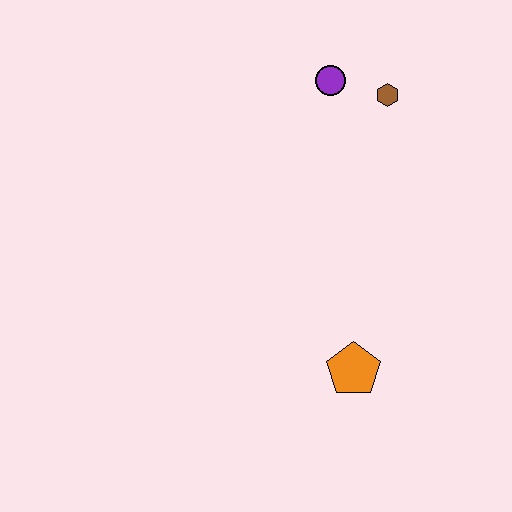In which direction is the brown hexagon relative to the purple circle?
The brown hexagon is to the right of the purple circle.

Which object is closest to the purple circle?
The brown hexagon is closest to the purple circle.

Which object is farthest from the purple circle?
The orange pentagon is farthest from the purple circle.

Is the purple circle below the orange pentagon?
No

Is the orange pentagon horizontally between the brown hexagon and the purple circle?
Yes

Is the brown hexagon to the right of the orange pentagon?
Yes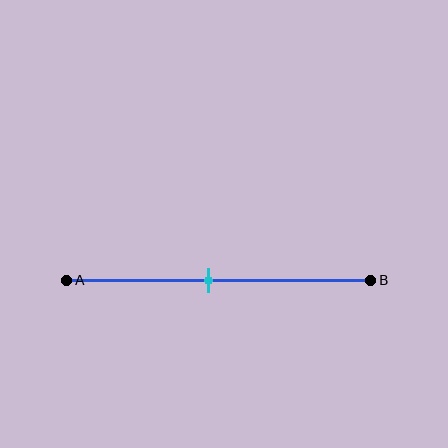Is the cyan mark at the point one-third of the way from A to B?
No, the mark is at about 45% from A, not at the 33% one-third point.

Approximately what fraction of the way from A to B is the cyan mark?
The cyan mark is approximately 45% of the way from A to B.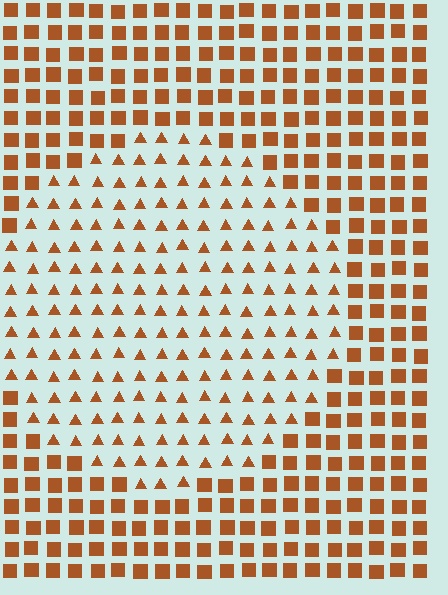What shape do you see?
I see a circle.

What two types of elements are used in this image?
The image uses triangles inside the circle region and squares outside it.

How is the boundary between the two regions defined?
The boundary is defined by a change in element shape: triangles inside vs. squares outside. All elements share the same color and spacing.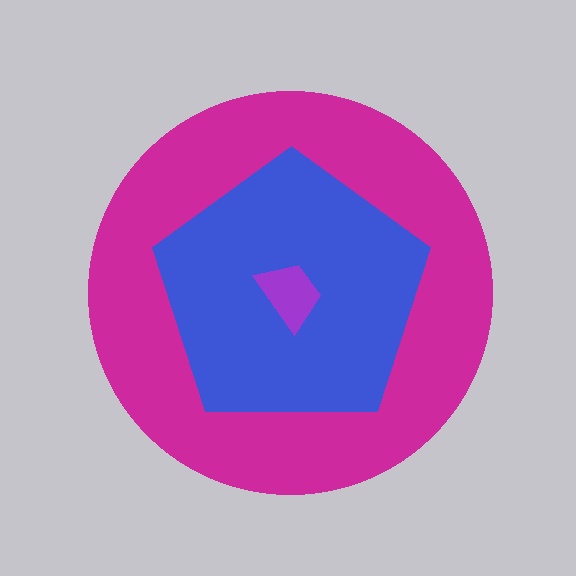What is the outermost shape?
The magenta circle.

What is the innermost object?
The purple trapezoid.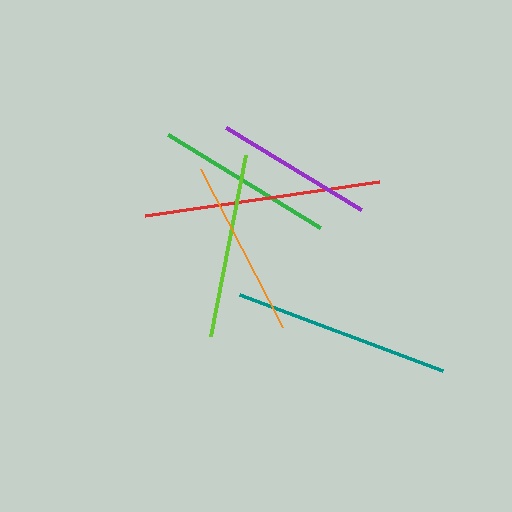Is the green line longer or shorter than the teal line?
The teal line is longer than the green line.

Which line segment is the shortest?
The purple line is the shortest at approximately 158 pixels.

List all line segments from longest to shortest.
From longest to shortest: red, teal, lime, orange, green, purple.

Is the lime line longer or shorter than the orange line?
The lime line is longer than the orange line.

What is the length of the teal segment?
The teal segment is approximately 216 pixels long.